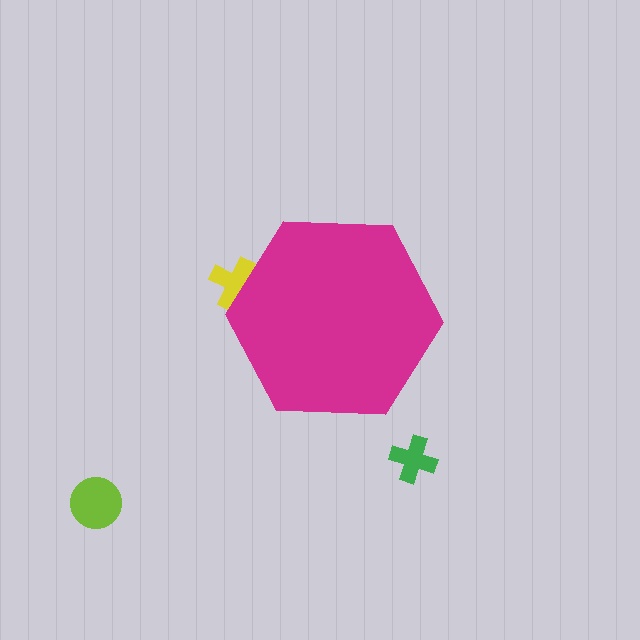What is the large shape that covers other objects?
A magenta hexagon.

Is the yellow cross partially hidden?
Yes, the yellow cross is partially hidden behind the magenta hexagon.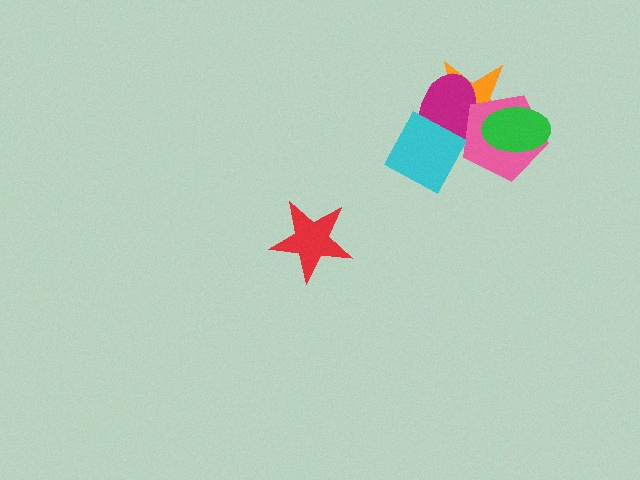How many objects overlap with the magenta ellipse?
3 objects overlap with the magenta ellipse.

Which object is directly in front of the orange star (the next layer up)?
The magenta ellipse is directly in front of the orange star.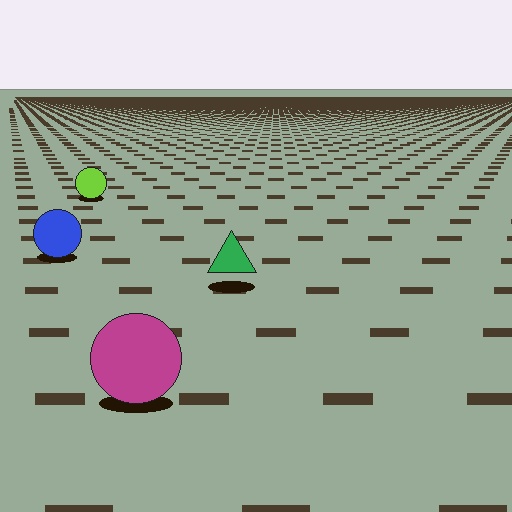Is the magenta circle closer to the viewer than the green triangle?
Yes. The magenta circle is closer — you can tell from the texture gradient: the ground texture is coarser near it.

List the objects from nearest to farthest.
From nearest to farthest: the magenta circle, the green triangle, the blue circle, the lime circle.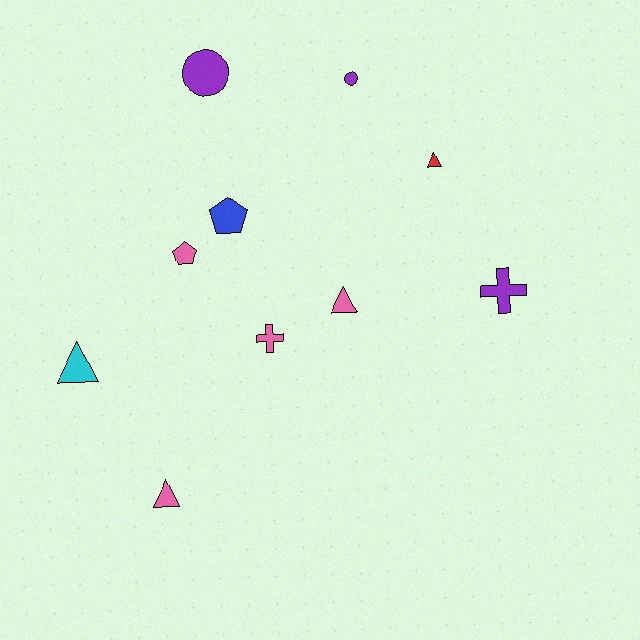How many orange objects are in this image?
There are no orange objects.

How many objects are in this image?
There are 10 objects.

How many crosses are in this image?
There are 2 crosses.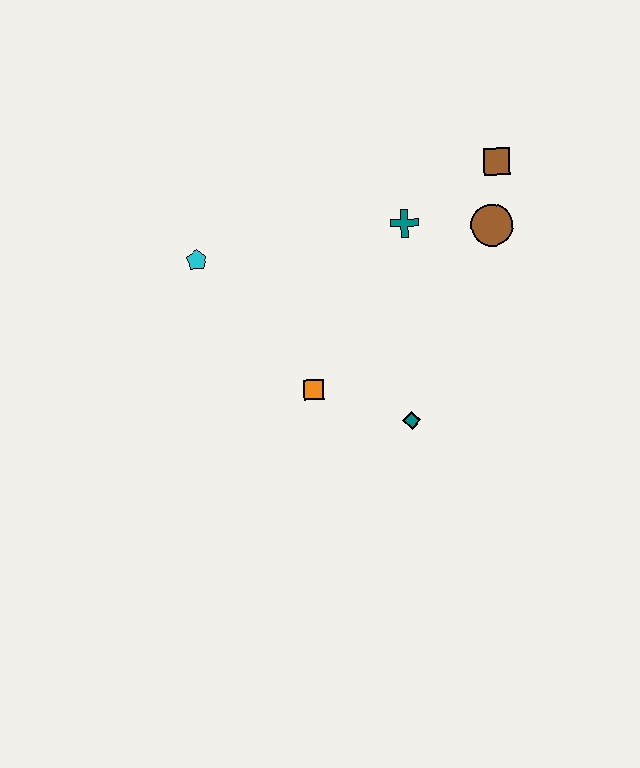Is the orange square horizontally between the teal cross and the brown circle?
No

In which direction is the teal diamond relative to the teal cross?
The teal diamond is below the teal cross.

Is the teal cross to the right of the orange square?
Yes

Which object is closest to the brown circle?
The brown square is closest to the brown circle.